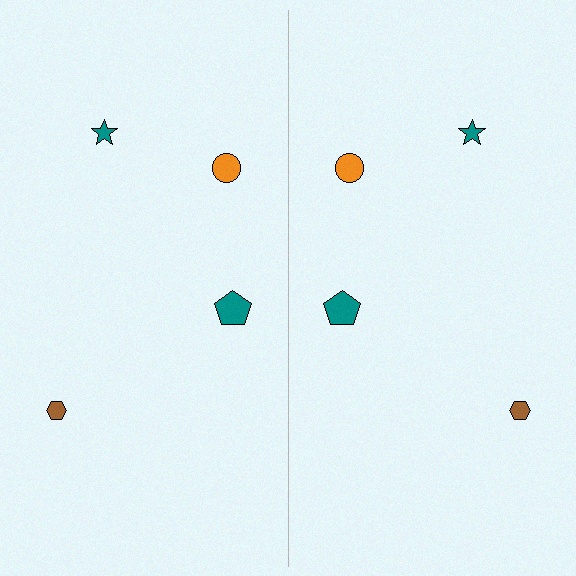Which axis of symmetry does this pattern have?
The pattern has a vertical axis of symmetry running through the center of the image.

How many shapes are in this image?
There are 8 shapes in this image.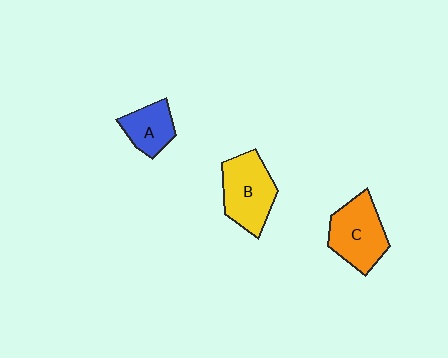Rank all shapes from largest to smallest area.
From largest to smallest: B (yellow), C (orange), A (blue).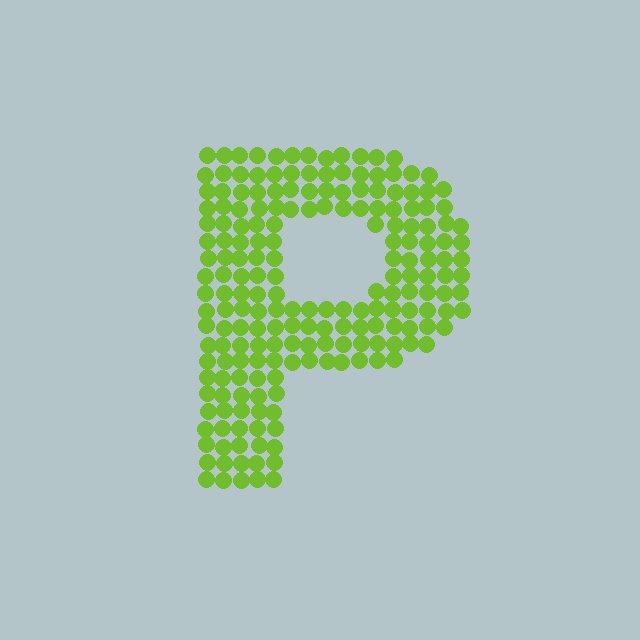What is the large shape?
The large shape is the letter P.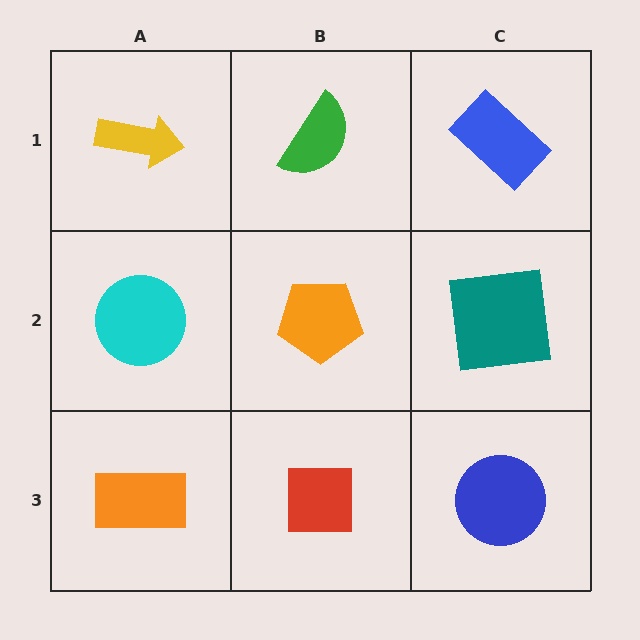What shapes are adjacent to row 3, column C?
A teal square (row 2, column C), a red square (row 3, column B).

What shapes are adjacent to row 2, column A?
A yellow arrow (row 1, column A), an orange rectangle (row 3, column A), an orange pentagon (row 2, column B).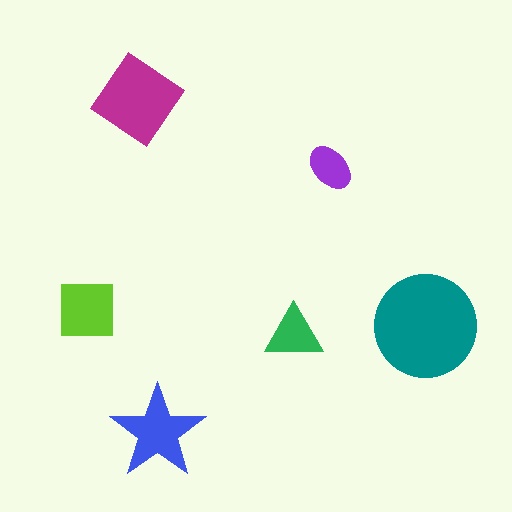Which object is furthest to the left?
The lime square is leftmost.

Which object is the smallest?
The purple ellipse.